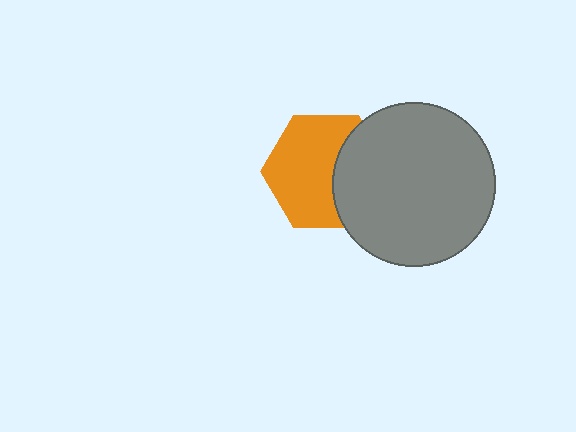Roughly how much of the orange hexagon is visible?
About half of it is visible (roughly 64%).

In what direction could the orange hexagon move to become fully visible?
The orange hexagon could move left. That would shift it out from behind the gray circle entirely.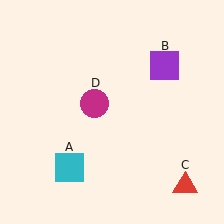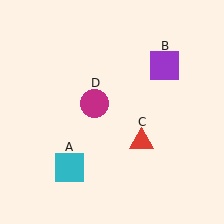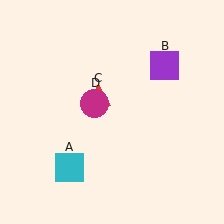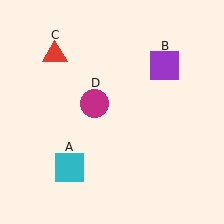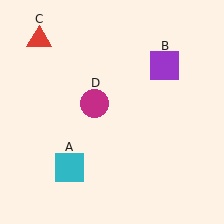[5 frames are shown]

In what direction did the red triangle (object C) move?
The red triangle (object C) moved up and to the left.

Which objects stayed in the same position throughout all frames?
Cyan square (object A) and purple square (object B) and magenta circle (object D) remained stationary.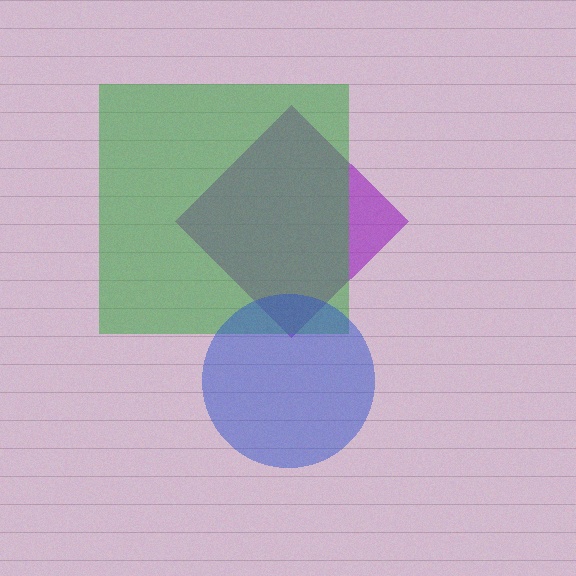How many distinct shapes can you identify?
There are 3 distinct shapes: a purple diamond, a green square, a blue circle.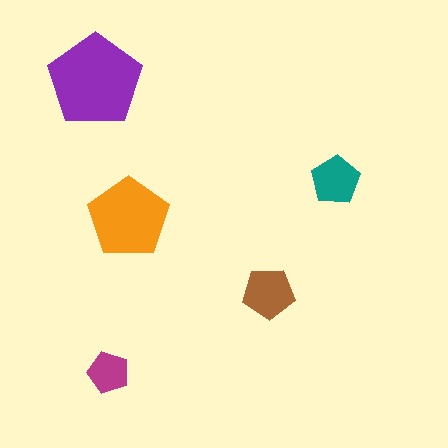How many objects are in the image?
There are 5 objects in the image.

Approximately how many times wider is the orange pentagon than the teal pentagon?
About 1.5 times wider.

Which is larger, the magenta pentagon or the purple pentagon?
The purple one.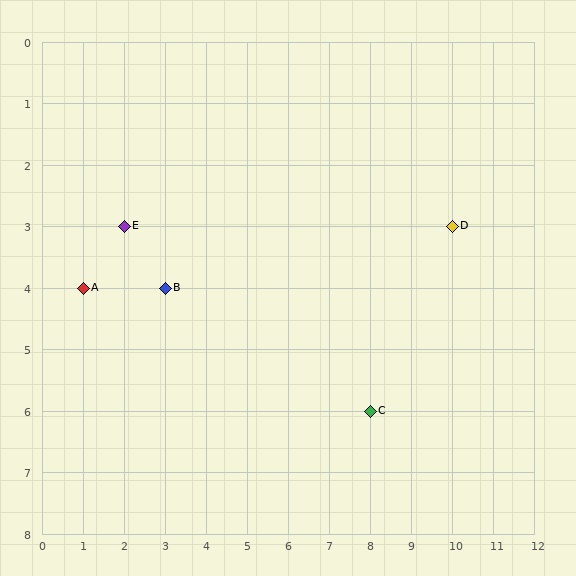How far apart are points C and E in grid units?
Points C and E are 6 columns and 3 rows apart (about 6.7 grid units diagonally).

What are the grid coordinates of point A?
Point A is at grid coordinates (1, 4).